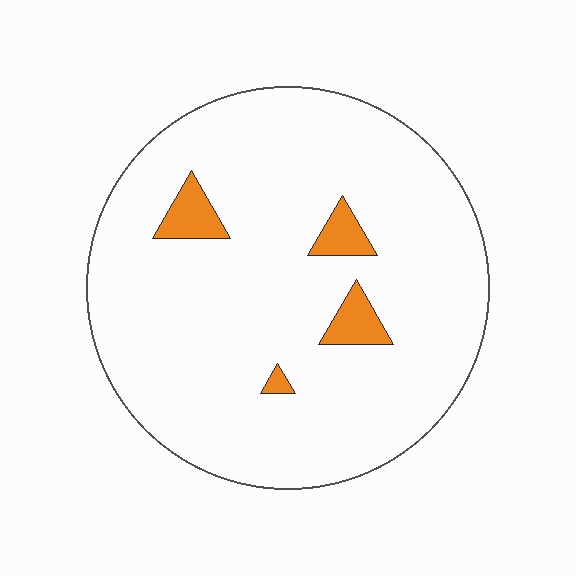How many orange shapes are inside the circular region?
4.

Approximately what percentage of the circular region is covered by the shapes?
Approximately 5%.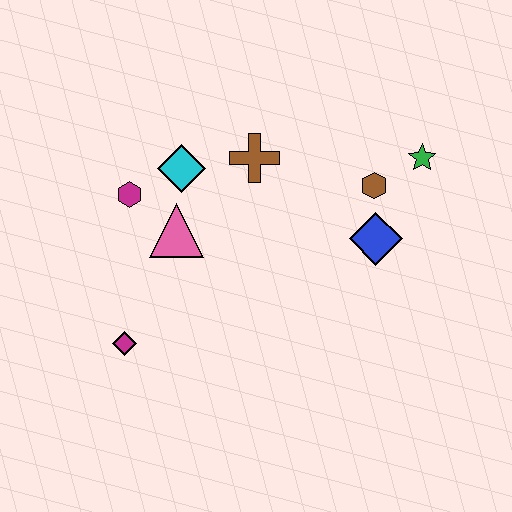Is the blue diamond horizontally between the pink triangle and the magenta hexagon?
No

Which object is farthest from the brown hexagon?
The magenta diamond is farthest from the brown hexagon.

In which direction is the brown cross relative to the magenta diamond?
The brown cross is above the magenta diamond.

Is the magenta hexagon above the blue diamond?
Yes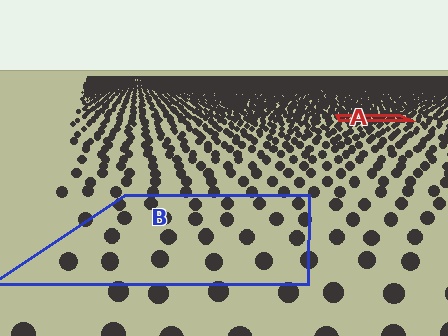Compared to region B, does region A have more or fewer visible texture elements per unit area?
Region A has more texture elements per unit area — they are packed more densely because it is farther away.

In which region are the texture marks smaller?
The texture marks are smaller in region A, because it is farther away.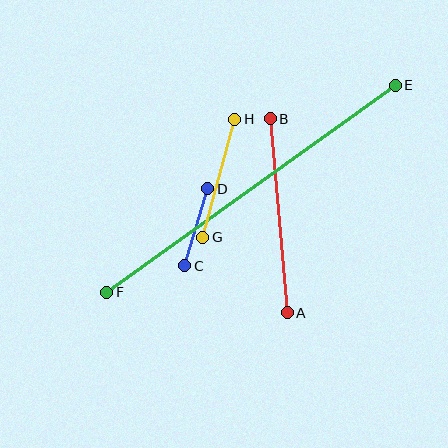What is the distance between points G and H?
The distance is approximately 122 pixels.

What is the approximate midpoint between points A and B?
The midpoint is at approximately (279, 216) pixels.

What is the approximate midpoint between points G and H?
The midpoint is at approximately (219, 178) pixels.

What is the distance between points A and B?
The distance is approximately 194 pixels.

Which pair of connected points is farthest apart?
Points E and F are farthest apart.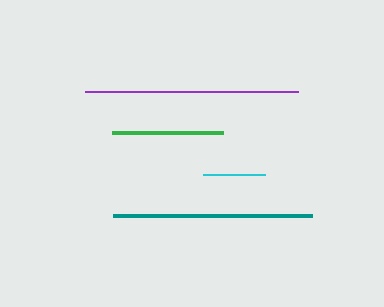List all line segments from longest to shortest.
From longest to shortest: purple, teal, green, cyan.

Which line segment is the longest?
The purple line is the longest at approximately 213 pixels.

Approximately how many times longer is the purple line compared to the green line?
The purple line is approximately 1.9 times the length of the green line.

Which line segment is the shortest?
The cyan line is the shortest at approximately 63 pixels.